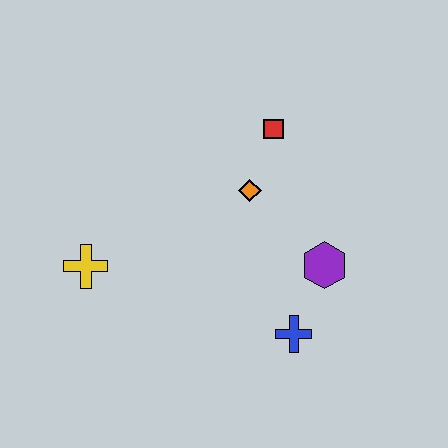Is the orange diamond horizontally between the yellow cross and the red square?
Yes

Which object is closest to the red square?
The orange diamond is closest to the red square.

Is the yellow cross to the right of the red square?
No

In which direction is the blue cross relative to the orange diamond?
The blue cross is below the orange diamond.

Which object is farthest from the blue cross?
The yellow cross is farthest from the blue cross.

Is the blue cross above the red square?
No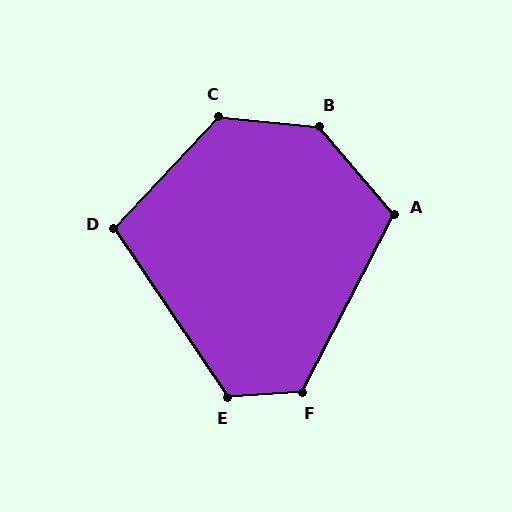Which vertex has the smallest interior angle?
D, at approximately 103 degrees.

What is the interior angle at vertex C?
Approximately 127 degrees (obtuse).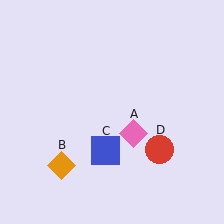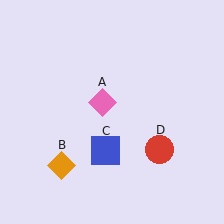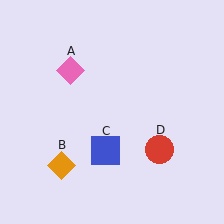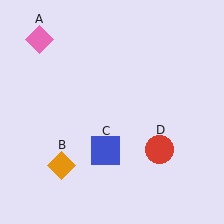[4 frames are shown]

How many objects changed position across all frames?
1 object changed position: pink diamond (object A).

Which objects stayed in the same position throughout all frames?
Orange diamond (object B) and blue square (object C) and red circle (object D) remained stationary.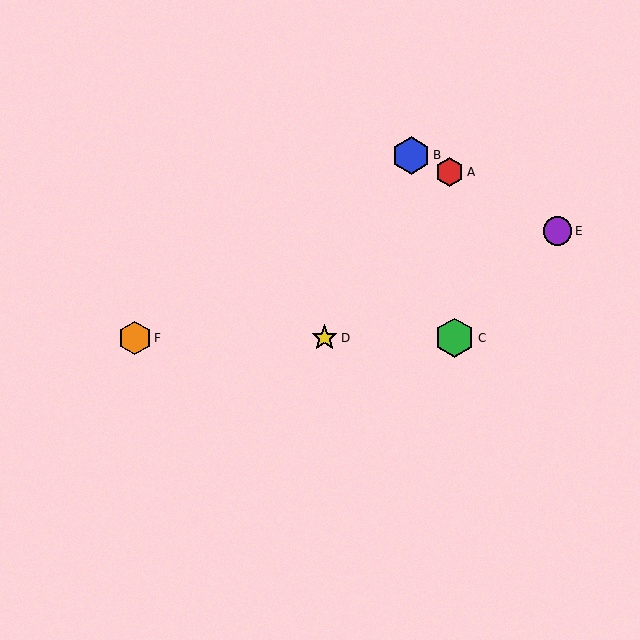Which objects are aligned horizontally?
Objects C, D, F are aligned horizontally.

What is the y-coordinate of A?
Object A is at y≈172.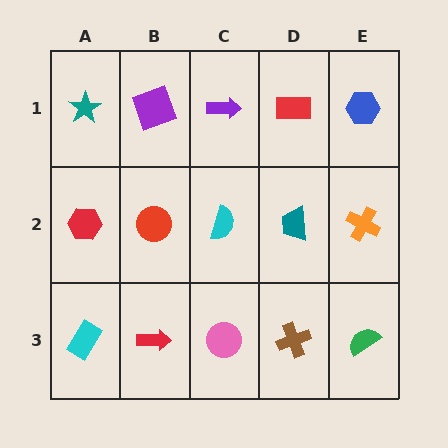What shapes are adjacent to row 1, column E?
An orange cross (row 2, column E), a red rectangle (row 1, column D).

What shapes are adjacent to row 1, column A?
A red hexagon (row 2, column A), a purple square (row 1, column B).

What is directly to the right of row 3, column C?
A brown cross.